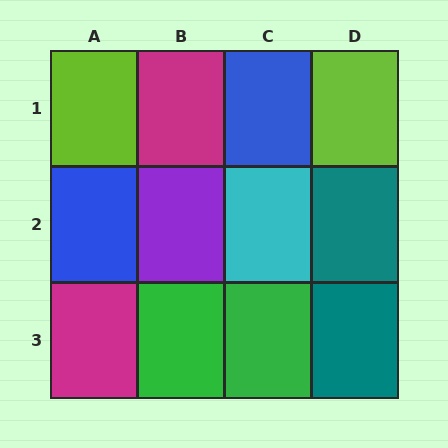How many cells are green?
2 cells are green.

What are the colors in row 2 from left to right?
Blue, purple, cyan, teal.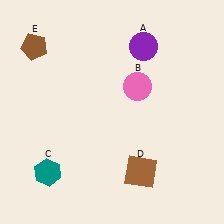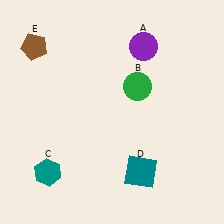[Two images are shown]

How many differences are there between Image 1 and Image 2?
There are 2 differences between the two images.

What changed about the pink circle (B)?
In Image 1, B is pink. In Image 2, it changed to green.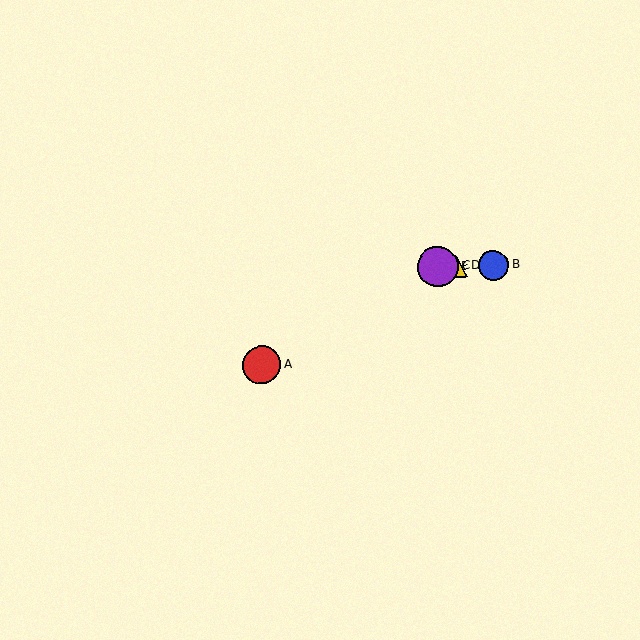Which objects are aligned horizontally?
Objects B, C, D, E are aligned horizontally.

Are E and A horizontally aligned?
No, E is at y≈267 and A is at y≈365.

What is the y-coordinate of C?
Object C is at y≈266.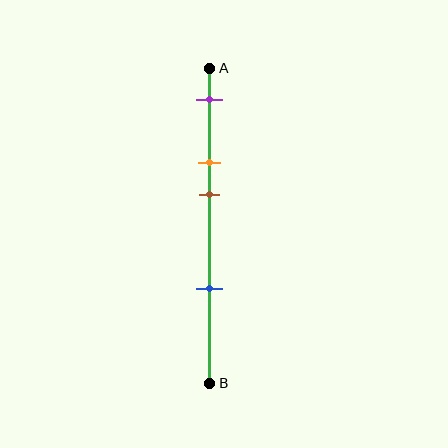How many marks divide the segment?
There are 4 marks dividing the segment.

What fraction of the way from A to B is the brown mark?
The brown mark is approximately 40% (0.4) of the way from A to B.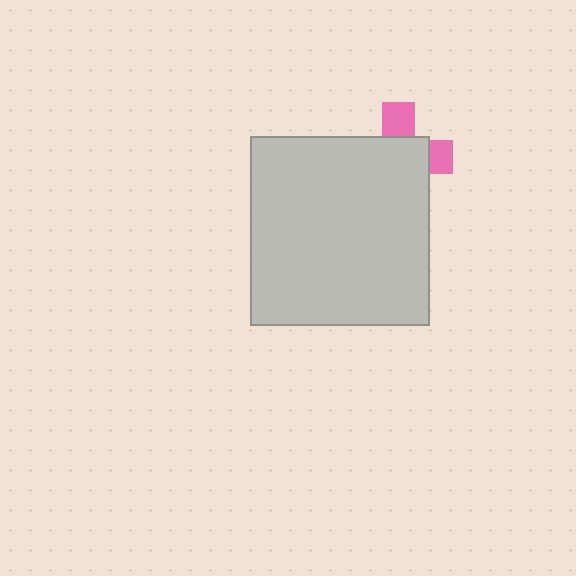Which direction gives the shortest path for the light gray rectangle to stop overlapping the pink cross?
Moving toward the lower-left gives the shortest separation.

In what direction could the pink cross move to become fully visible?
The pink cross could move toward the upper-right. That would shift it out from behind the light gray rectangle entirely.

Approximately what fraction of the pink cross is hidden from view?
Roughly 69% of the pink cross is hidden behind the light gray rectangle.